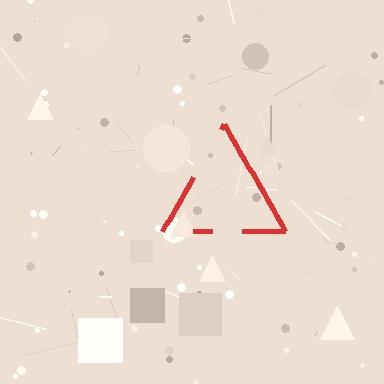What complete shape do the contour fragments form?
The contour fragments form a triangle.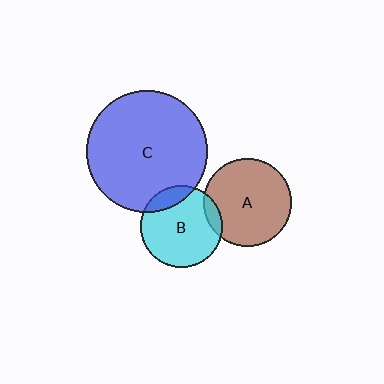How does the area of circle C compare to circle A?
Approximately 1.9 times.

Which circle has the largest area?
Circle C (blue).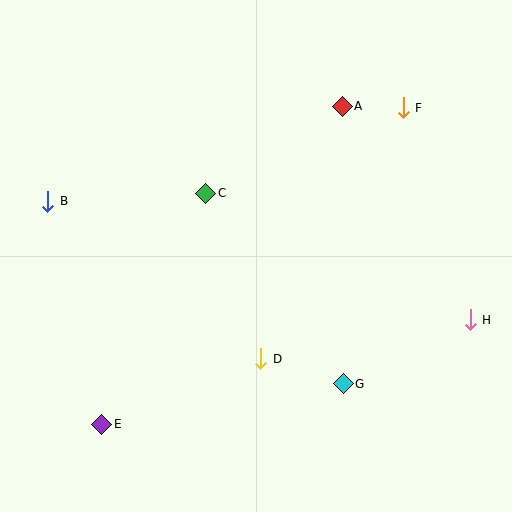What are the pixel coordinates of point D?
Point D is at (261, 359).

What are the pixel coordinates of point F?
Point F is at (403, 108).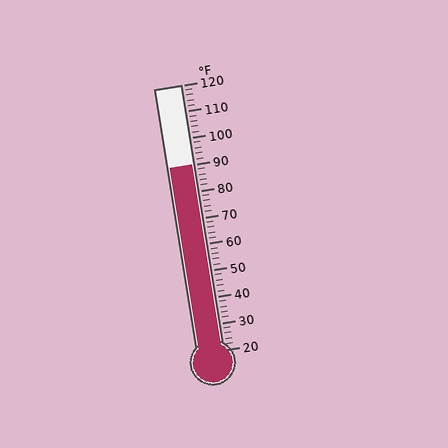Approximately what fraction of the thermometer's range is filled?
The thermometer is filled to approximately 70% of its range.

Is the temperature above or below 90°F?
The temperature is at 90°F.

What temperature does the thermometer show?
The thermometer shows approximately 90°F.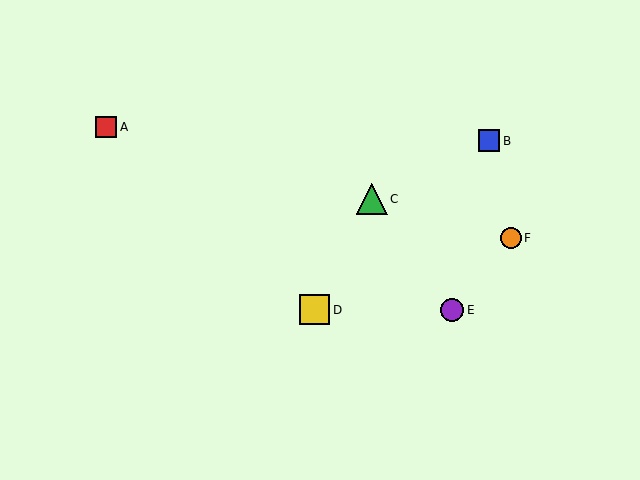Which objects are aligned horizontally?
Objects D, E are aligned horizontally.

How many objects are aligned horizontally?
2 objects (D, E) are aligned horizontally.